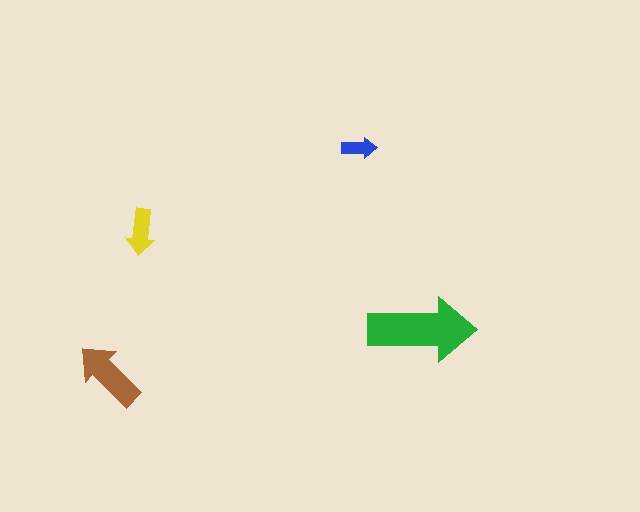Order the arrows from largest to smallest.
the green one, the brown one, the yellow one, the blue one.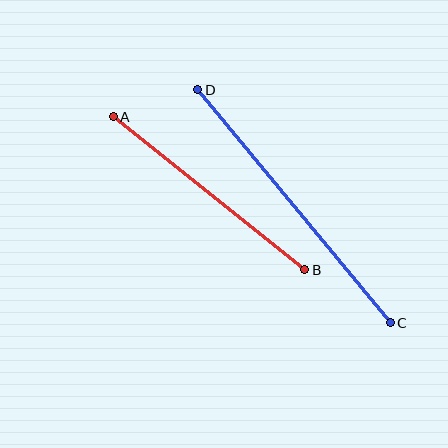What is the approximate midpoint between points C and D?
The midpoint is at approximately (294, 206) pixels.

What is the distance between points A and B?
The distance is approximately 245 pixels.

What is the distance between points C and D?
The distance is approximately 302 pixels.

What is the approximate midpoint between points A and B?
The midpoint is at approximately (209, 193) pixels.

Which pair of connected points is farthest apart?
Points C and D are farthest apart.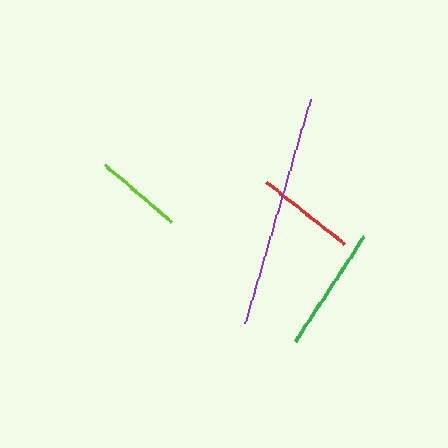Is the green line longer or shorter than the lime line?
The green line is longer than the lime line.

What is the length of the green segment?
The green segment is approximately 126 pixels long.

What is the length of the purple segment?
The purple segment is approximately 234 pixels long.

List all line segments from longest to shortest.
From longest to shortest: purple, green, red, lime.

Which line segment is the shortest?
The lime line is the shortest at approximately 88 pixels.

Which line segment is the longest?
The purple line is the longest at approximately 234 pixels.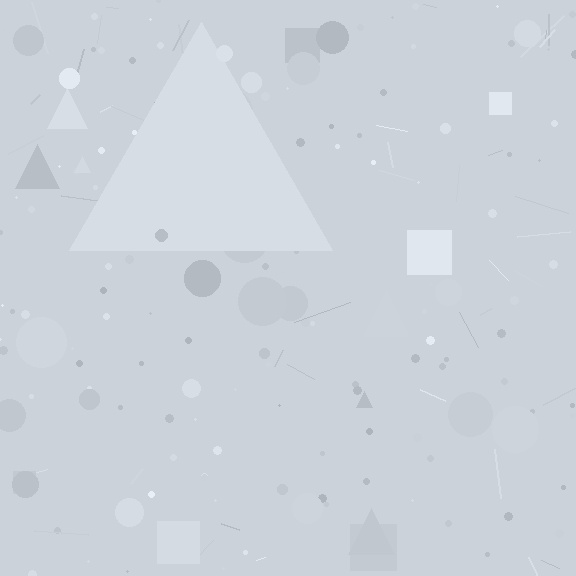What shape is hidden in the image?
A triangle is hidden in the image.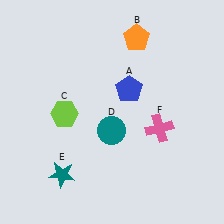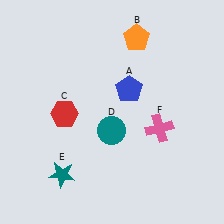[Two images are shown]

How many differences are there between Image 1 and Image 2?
There is 1 difference between the two images.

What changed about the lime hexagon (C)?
In Image 1, C is lime. In Image 2, it changed to red.